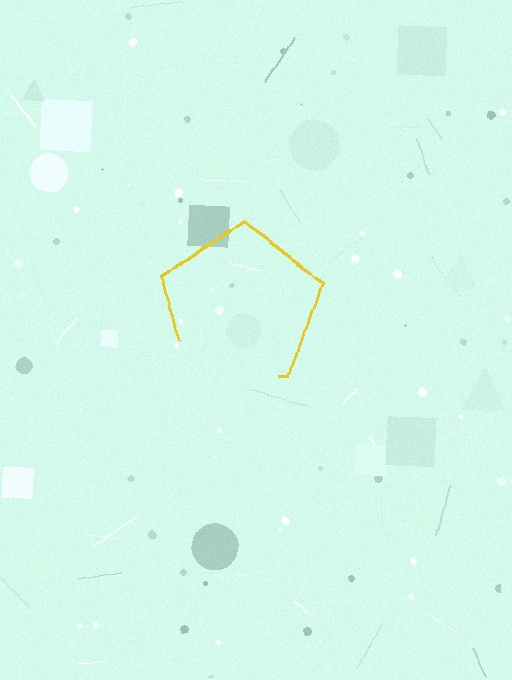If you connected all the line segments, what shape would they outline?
They would outline a pentagon.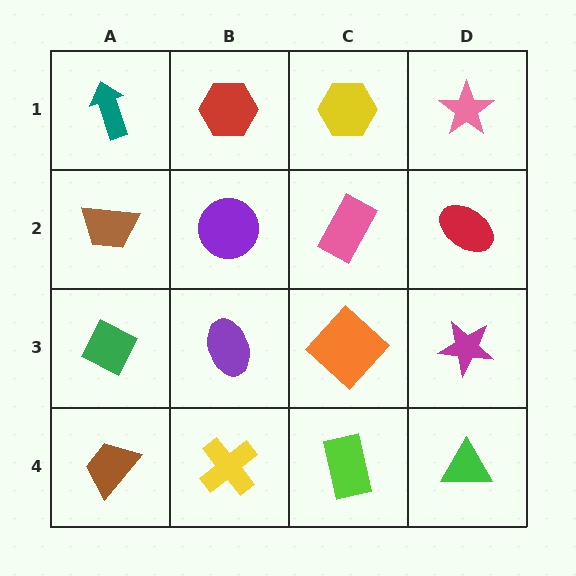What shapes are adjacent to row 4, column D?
A magenta star (row 3, column D), a lime rectangle (row 4, column C).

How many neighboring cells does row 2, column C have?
4.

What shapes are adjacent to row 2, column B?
A red hexagon (row 1, column B), a purple ellipse (row 3, column B), a brown trapezoid (row 2, column A), a pink rectangle (row 2, column C).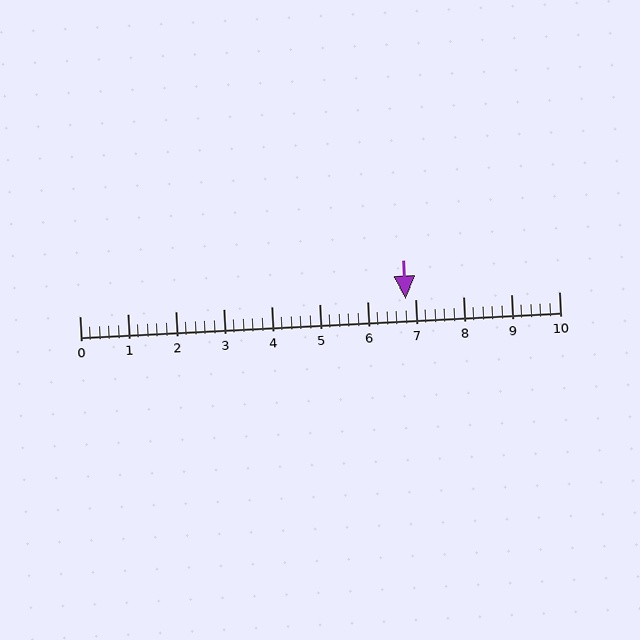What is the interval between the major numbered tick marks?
The major tick marks are spaced 1 units apart.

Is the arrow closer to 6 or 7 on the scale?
The arrow is closer to 7.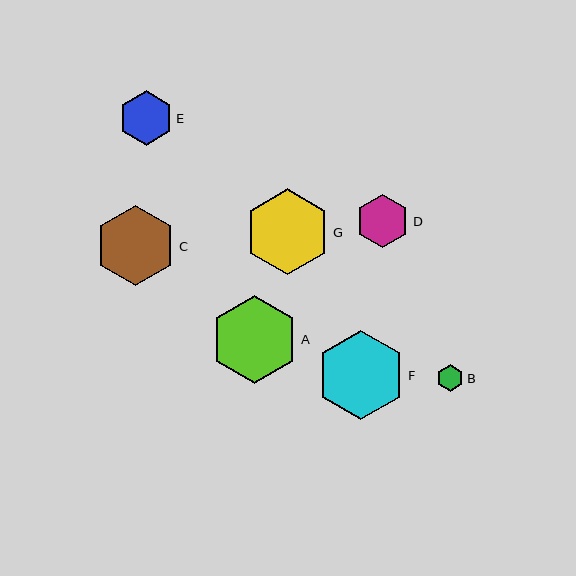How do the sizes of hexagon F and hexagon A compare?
Hexagon F and hexagon A are approximately the same size.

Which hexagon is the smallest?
Hexagon B is the smallest with a size of approximately 27 pixels.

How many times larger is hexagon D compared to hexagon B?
Hexagon D is approximately 2.0 times the size of hexagon B.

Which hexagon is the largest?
Hexagon F is the largest with a size of approximately 89 pixels.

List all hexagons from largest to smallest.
From largest to smallest: F, A, G, C, E, D, B.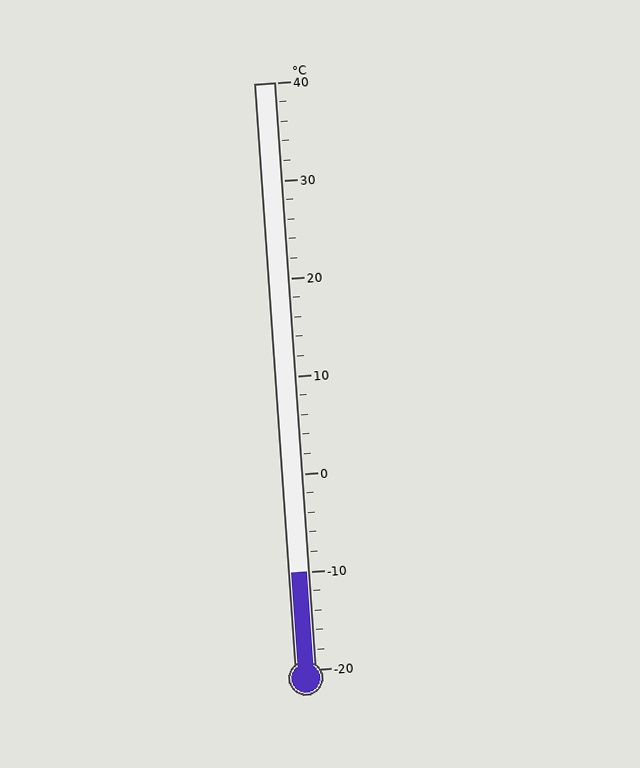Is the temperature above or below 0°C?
The temperature is below 0°C.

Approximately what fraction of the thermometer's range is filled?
The thermometer is filled to approximately 15% of its range.